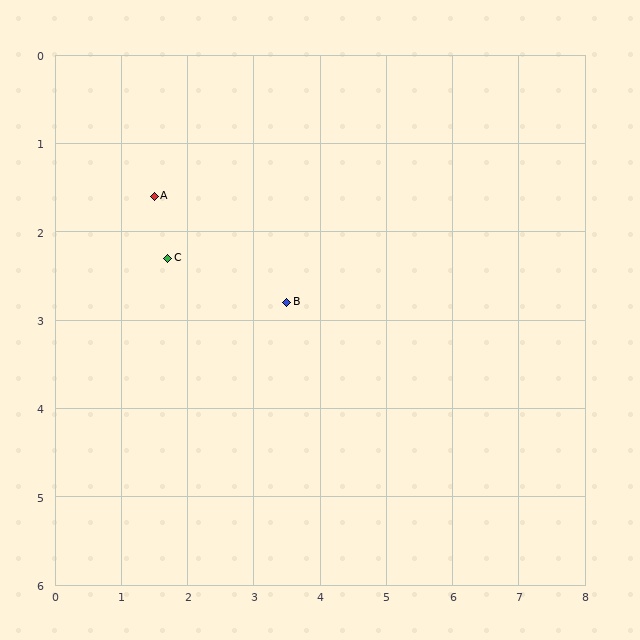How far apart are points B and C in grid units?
Points B and C are about 1.9 grid units apart.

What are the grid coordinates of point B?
Point B is at approximately (3.5, 2.8).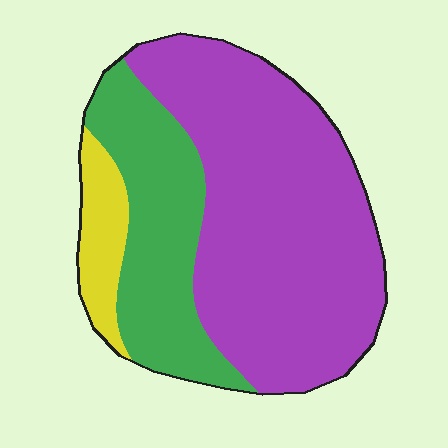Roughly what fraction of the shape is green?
Green covers 28% of the shape.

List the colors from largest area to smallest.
From largest to smallest: purple, green, yellow.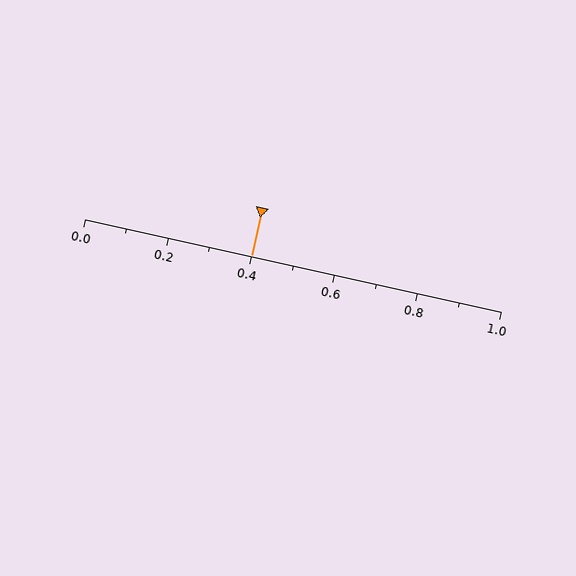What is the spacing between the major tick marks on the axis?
The major ticks are spaced 0.2 apart.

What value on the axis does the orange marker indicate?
The marker indicates approximately 0.4.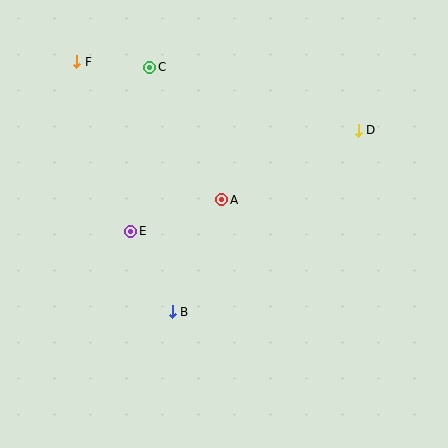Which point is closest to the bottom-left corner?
Point B is closest to the bottom-left corner.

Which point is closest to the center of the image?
Point A at (222, 200) is closest to the center.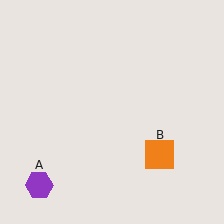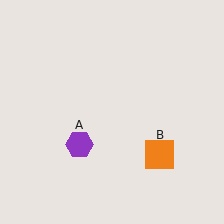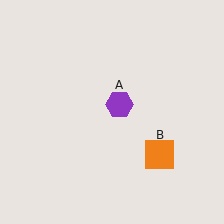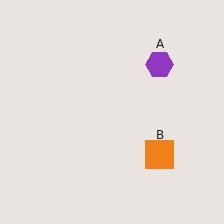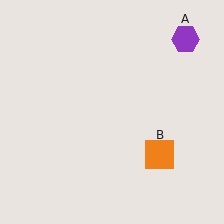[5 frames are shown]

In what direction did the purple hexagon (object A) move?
The purple hexagon (object A) moved up and to the right.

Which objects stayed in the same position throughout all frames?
Orange square (object B) remained stationary.